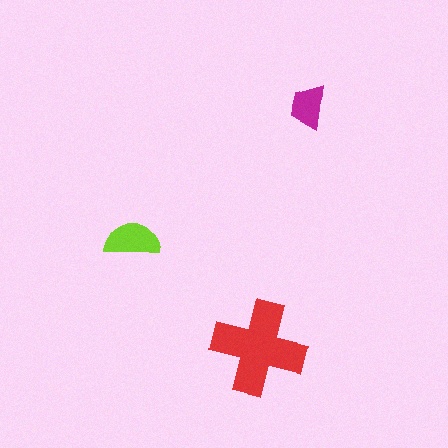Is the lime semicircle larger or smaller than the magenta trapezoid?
Larger.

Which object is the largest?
The red cross.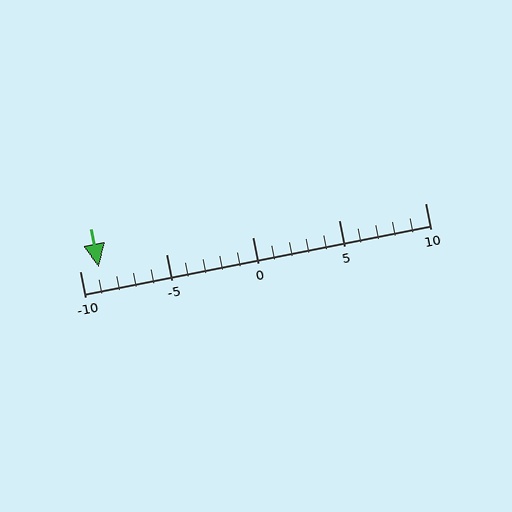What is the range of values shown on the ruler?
The ruler shows values from -10 to 10.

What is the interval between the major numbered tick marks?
The major tick marks are spaced 5 units apart.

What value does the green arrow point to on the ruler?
The green arrow points to approximately -9.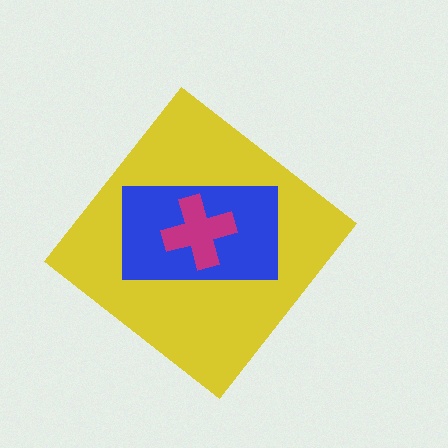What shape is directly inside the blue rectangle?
The magenta cross.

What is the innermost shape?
The magenta cross.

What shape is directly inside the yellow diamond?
The blue rectangle.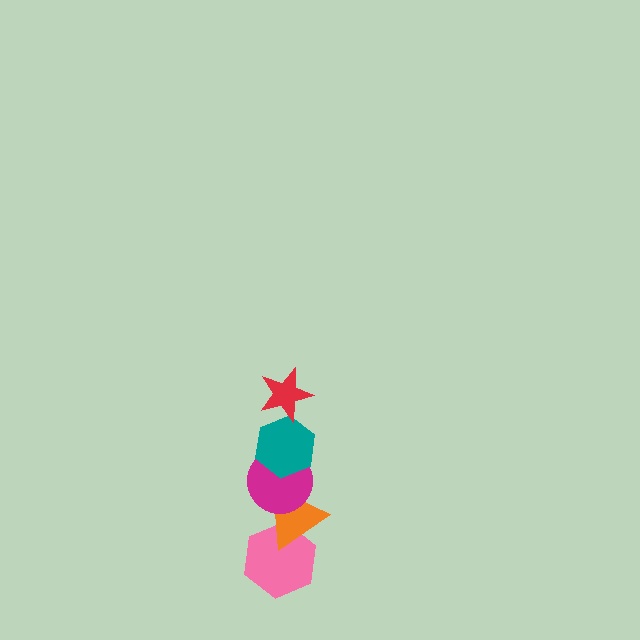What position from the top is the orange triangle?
The orange triangle is 4th from the top.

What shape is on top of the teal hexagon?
The red star is on top of the teal hexagon.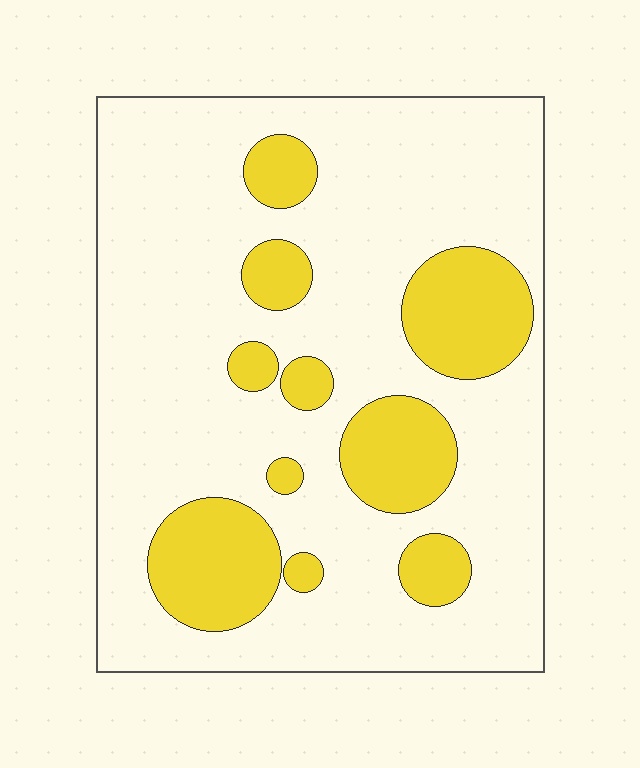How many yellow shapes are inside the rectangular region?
10.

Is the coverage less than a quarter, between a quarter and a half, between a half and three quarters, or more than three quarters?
Less than a quarter.